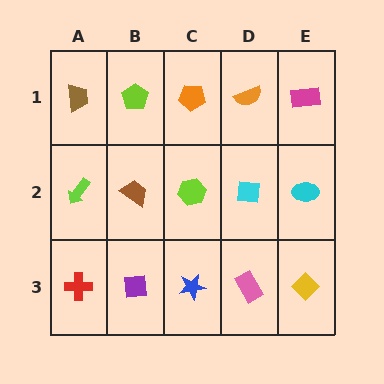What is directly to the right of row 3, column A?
A purple square.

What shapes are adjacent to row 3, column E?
A cyan ellipse (row 2, column E), a pink rectangle (row 3, column D).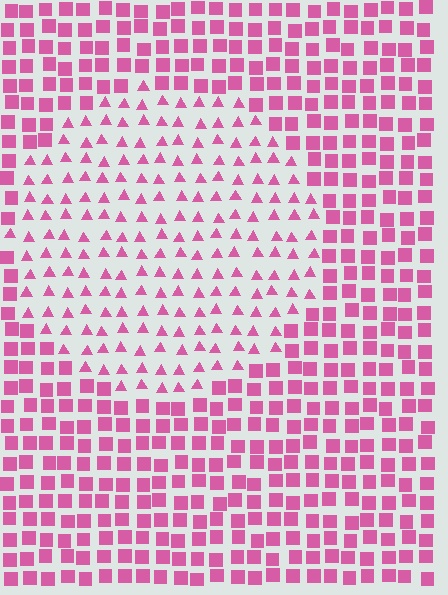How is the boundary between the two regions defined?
The boundary is defined by a change in element shape: triangles inside vs. squares outside. All elements share the same color and spacing.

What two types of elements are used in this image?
The image uses triangles inside the circle region and squares outside it.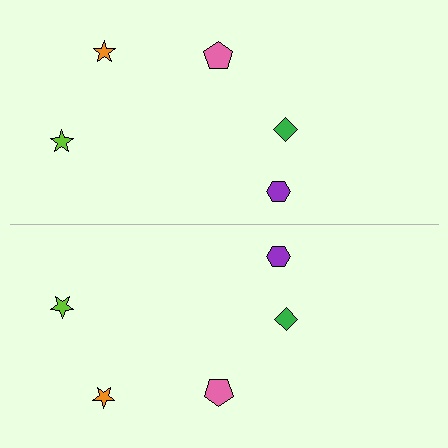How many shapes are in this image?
There are 10 shapes in this image.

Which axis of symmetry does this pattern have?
The pattern has a horizontal axis of symmetry running through the center of the image.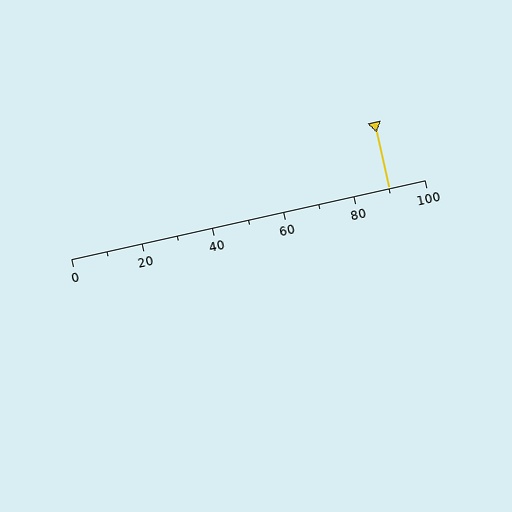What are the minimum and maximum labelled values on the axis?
The axis runs from 0 to 100.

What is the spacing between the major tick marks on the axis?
The major ticks are spaced 20 apart.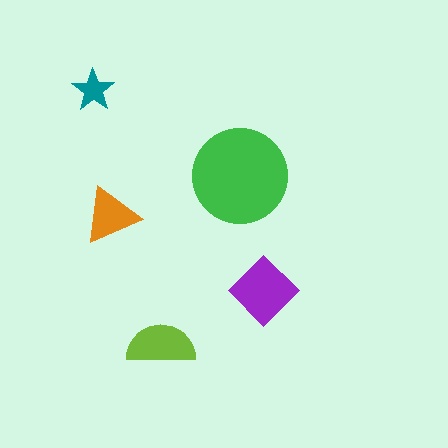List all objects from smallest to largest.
The teal star, the orange triangle, the lime semicircle, the purple diamond, the green circle.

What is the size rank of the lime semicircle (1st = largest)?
3rd.